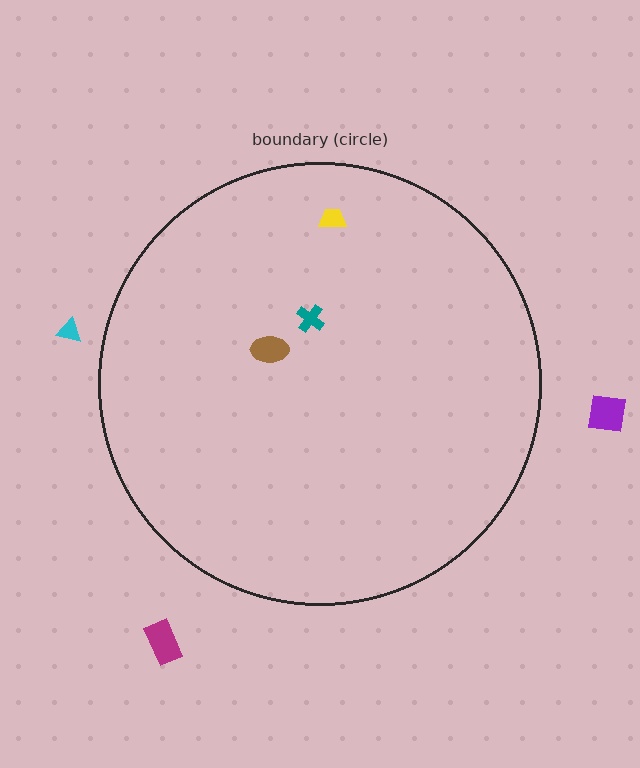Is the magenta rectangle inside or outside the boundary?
Outside.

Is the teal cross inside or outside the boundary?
Inside.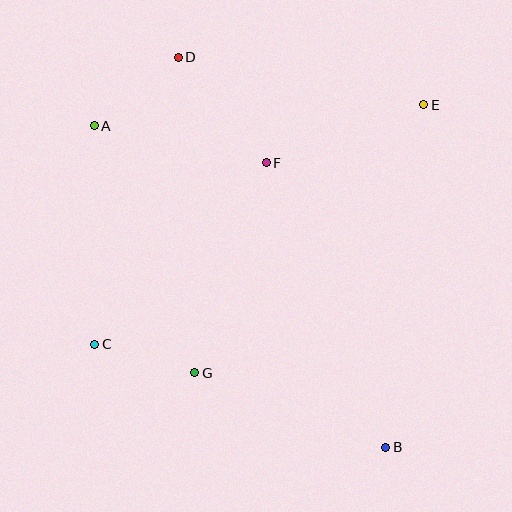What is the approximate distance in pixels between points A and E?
The distance between A and E is approximately 331 pixels.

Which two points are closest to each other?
Points C and G are closest to each other.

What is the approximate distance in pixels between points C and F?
The distance between C and F is approximately 250 pixels.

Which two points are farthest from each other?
Points B and D are farthest from each other.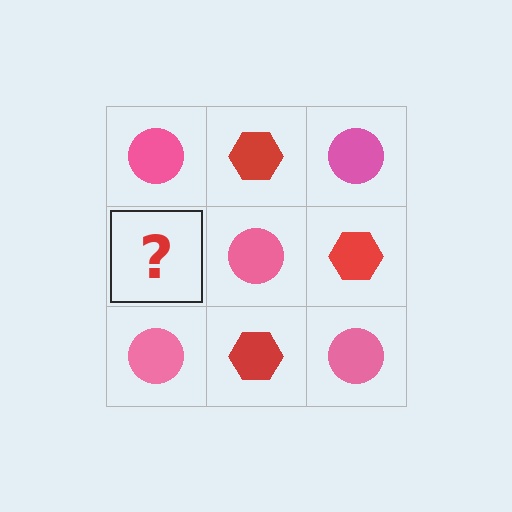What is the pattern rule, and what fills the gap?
The rule is that it alternates pink circle and red hexagon in a checkerboard pattern. The gap should be filled with a red hexagon.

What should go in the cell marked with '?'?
The missing cell should contain a red hexagon.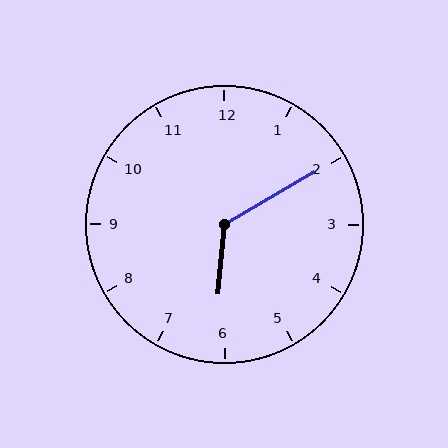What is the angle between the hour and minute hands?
Approximately 125 degrees.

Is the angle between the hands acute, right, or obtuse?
It is obtuse.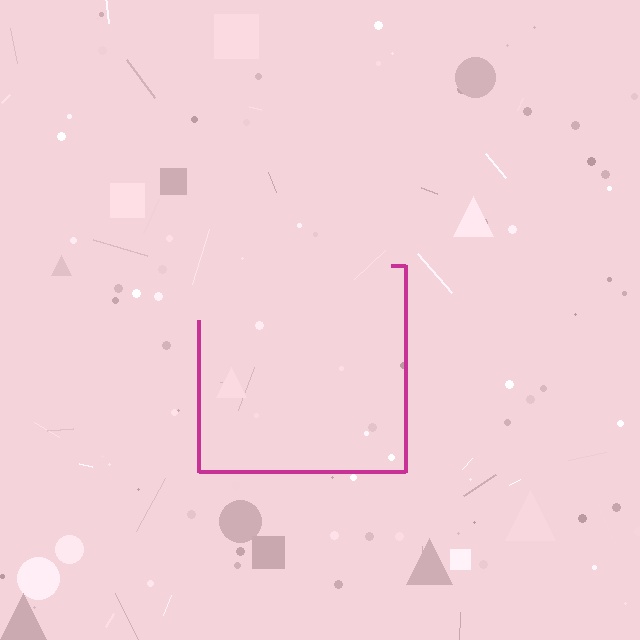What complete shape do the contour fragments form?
The contour fragments form a square.